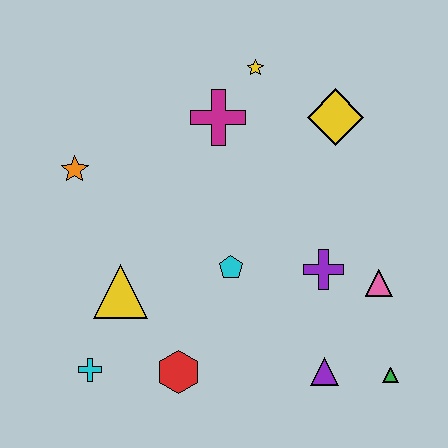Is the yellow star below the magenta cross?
No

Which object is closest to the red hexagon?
The cyan cross is closest to the red hexagon.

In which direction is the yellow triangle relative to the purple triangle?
The yellow triangle is to the left of the purple triangle.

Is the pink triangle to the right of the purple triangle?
Yes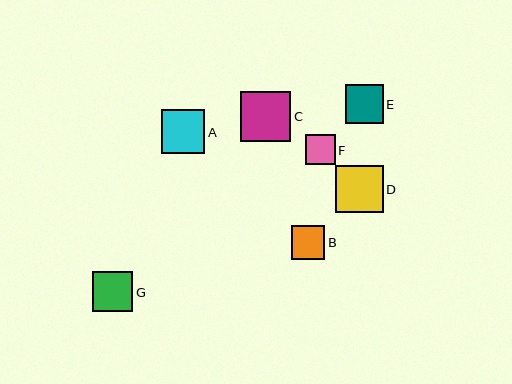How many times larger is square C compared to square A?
Square C is approximately 1.2 times the size of square A.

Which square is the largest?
Square C is the largest with a size of approximately 50 pixels.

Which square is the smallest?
Square F is the smallest with a size of approximately 30 pixels.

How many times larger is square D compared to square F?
Square D is approximately 1.6 times the size of square F.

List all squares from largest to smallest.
From largest to smallest: C, D, A, G, E, B, F.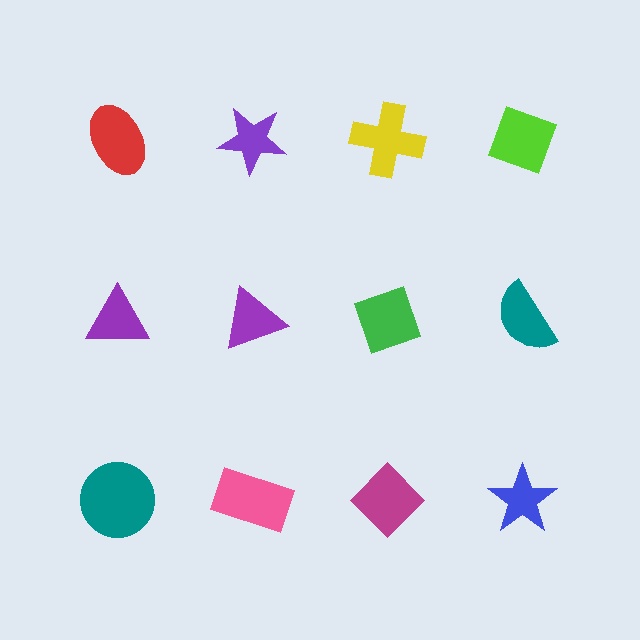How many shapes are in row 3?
4 shapes.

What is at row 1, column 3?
A yellow cross.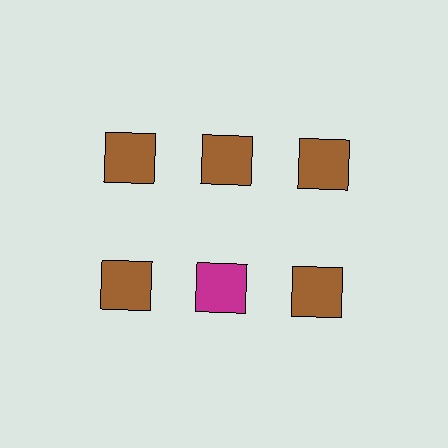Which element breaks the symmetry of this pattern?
The magenta square in the second row, second from left column breaks the symmetry. All other shapes are brown squares.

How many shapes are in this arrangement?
There are 6 shapes arranged in a grid pattern.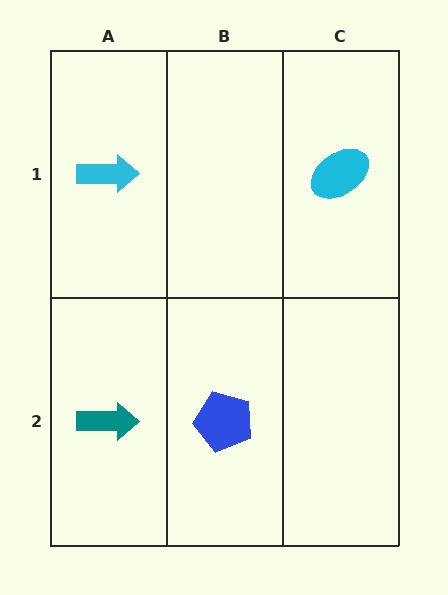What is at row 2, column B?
A blue pentagon.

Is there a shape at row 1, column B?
No, that cell is empty.